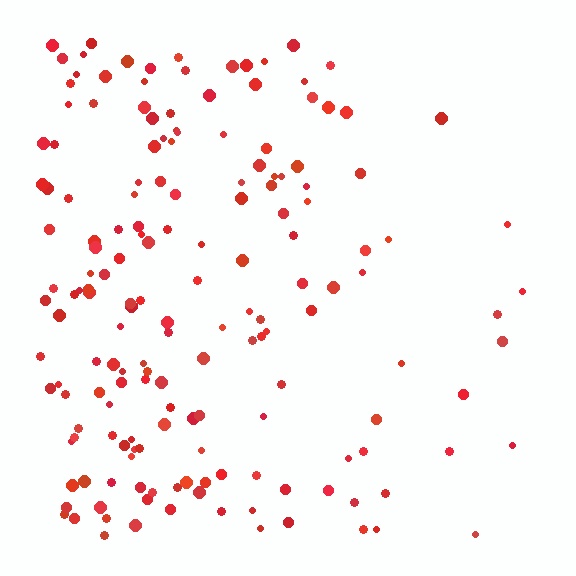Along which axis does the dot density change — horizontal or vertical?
Horizontal.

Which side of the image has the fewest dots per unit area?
The right.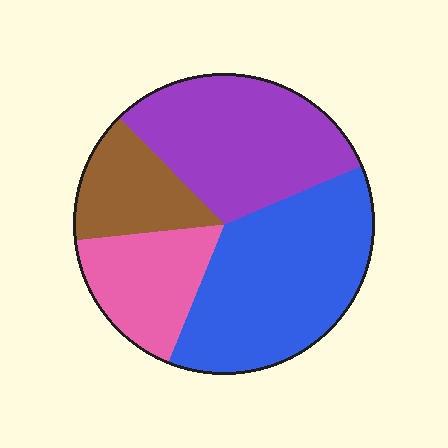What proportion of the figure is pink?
Pink takes up about one sixth (1/6) of the figure.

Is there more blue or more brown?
Blue.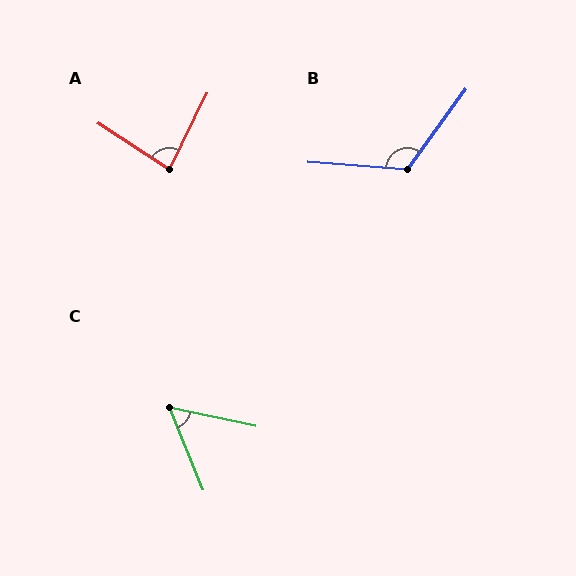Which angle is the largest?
B, at approximately 122 degrees.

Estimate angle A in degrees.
Approximately 83 degrees.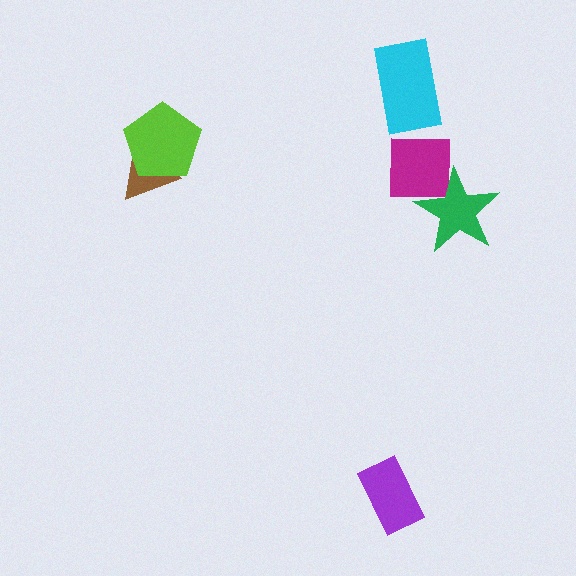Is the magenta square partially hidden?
Yes, it is partially covered by another shape.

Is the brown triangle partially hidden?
Yes, it is partially covered by another shape.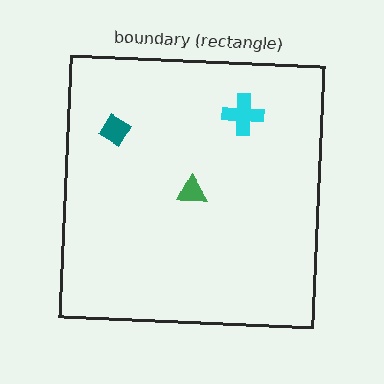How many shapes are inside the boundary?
3 inside, 0 outside.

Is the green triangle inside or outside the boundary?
Inside.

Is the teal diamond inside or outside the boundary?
Inside.